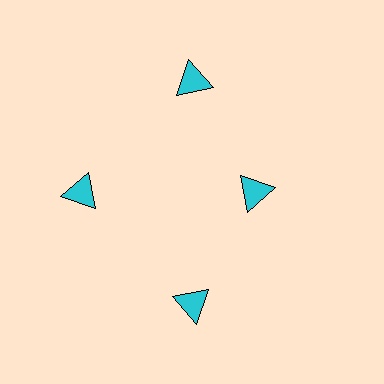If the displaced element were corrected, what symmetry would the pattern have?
It would have 4-fold rotational symmetry — the pattern would map onto itself every 90 degrees.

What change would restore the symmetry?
The symmetry would be restored by moving it outward, back onto the ring so that all 4 triangles sit at equal angles and equal distance from the center.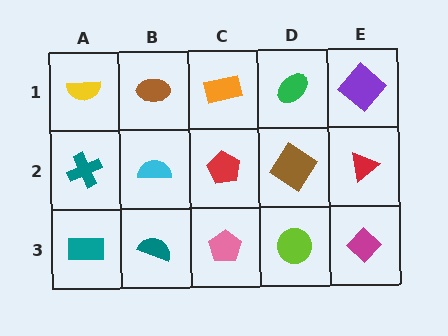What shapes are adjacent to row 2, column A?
A yellow semicircle (row 1, column A), a teal rectangle (row 3, column A), a cyan semicircle (row 2, column B).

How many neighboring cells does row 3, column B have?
3.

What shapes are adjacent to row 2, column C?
An orange rectangle (row 1, column C), a pink pentagon (row 3, column C), a cyan semicircle (row 2, column B), a brown diamond (row 2, column D).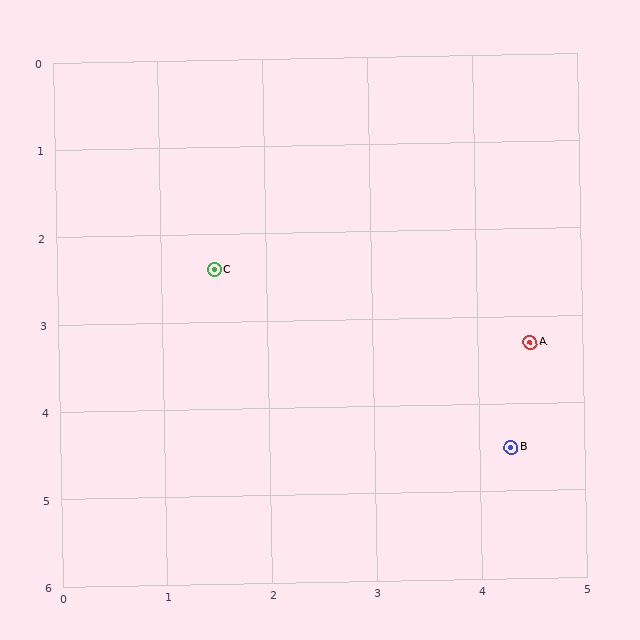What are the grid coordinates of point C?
Point C is at approximately (1.5, 2.4).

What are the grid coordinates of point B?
Point B is at approximately (4.3, 4.5).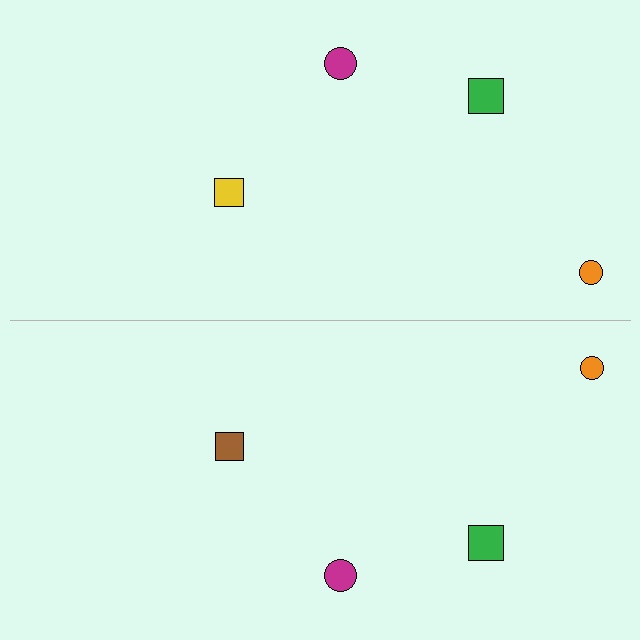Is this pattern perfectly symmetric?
No, the pattern is not perfectly symmetric. The brown square on the bottom side breaks the symmetry — its mirror counterpart is yellow.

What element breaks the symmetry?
The brown square on the bottom side breaks the symmetry — its mirror counterpart is yellow.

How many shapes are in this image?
There are 8 shapes in this image.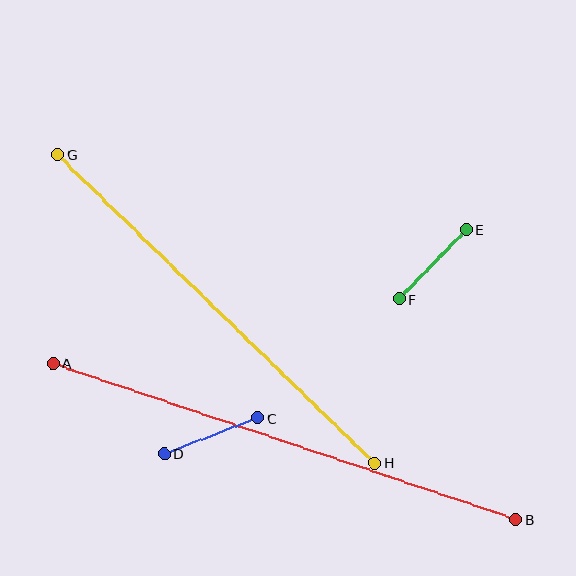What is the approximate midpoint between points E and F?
The midpoint is at approximately (433, 264) pixels.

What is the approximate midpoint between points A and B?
The midpoint is at approximately (284, 442) pixels.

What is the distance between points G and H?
The distance is approximately 443 pixels.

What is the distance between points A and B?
The distance is approximately 489 pixels.